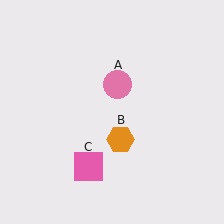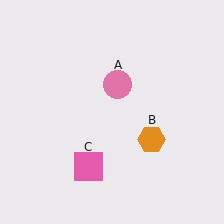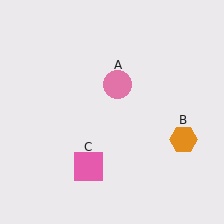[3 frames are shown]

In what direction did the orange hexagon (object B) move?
The orange hexagon (object B) moved right.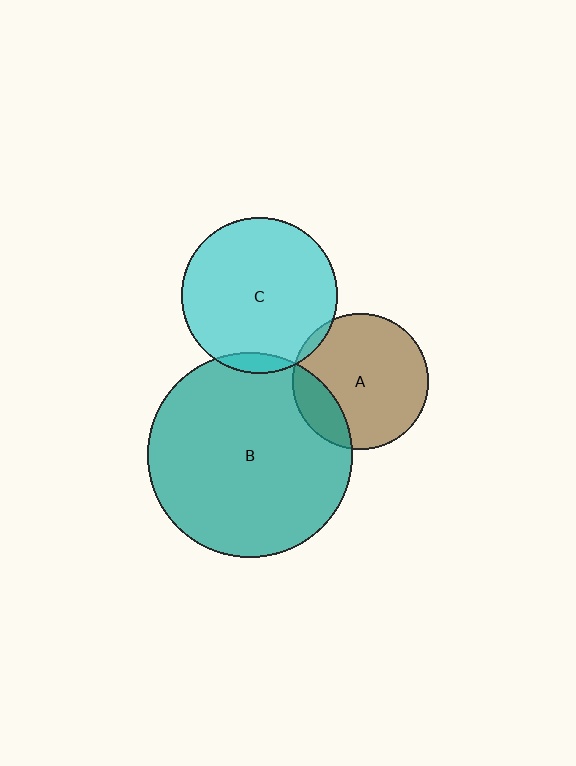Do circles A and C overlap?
Yes.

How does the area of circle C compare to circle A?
Approximately 1.3 times.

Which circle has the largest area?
Circle B (teal).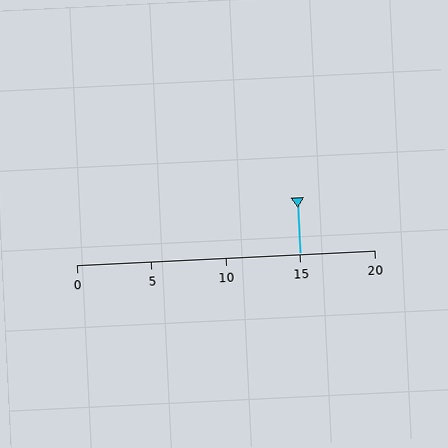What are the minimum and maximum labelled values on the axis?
The axis runs from 0 to 20.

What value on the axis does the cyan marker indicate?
The marker indicates approximately 15.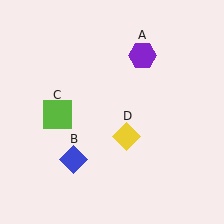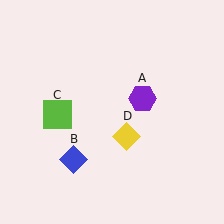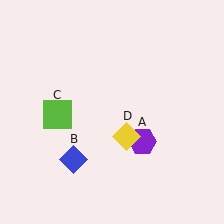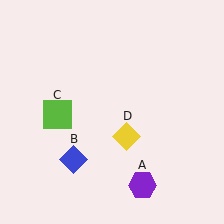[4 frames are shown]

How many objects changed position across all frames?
1 object changed position: purple hexagon (object A).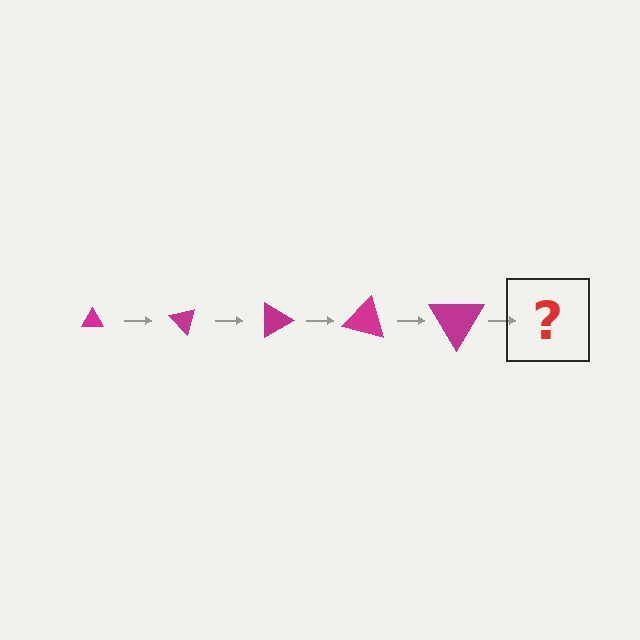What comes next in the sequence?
The next element should be a triangle, larger than the previous one and rotated 225 degrees from the start.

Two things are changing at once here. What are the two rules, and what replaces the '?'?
The two rules are that the triangle grows larger each step and it rotates 45 degrees each step. The '?' should be a triangle, larger than the previous one and rotated 225 degrees from the start.